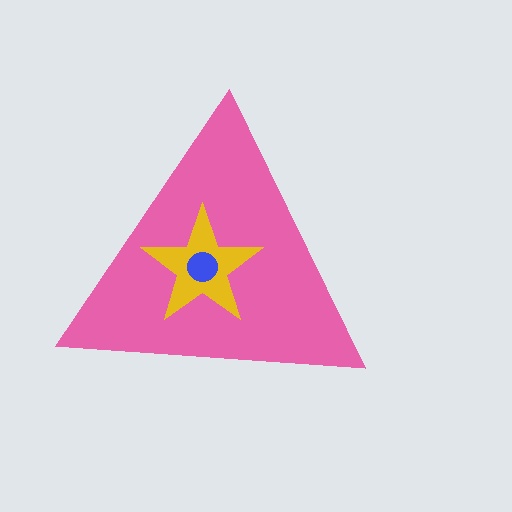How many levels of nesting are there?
3.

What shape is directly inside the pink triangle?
The yellow star.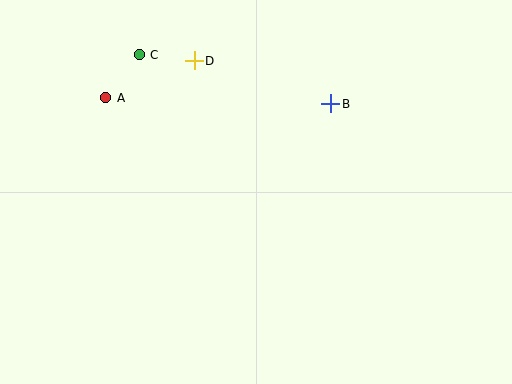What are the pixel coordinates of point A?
Point A is at (106, 98).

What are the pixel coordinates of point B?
Point B is at (331, 104).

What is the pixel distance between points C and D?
The distance between C and D is 56 pixels.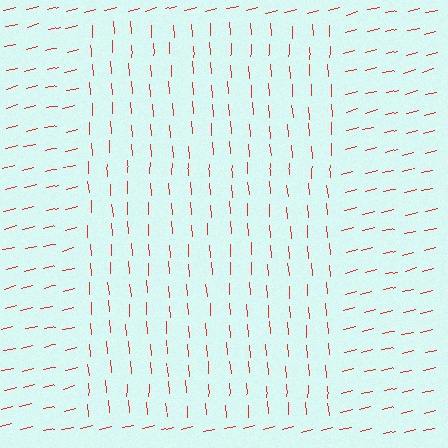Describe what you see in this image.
The image is filled with small red line segments. A rectangle region in the image has lines oriented differently from the surrounding lines, creating a visible texture boundary.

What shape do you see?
I see a rectangle.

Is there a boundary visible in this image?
Yes, there is a texture boundary formed by a change in line orientation.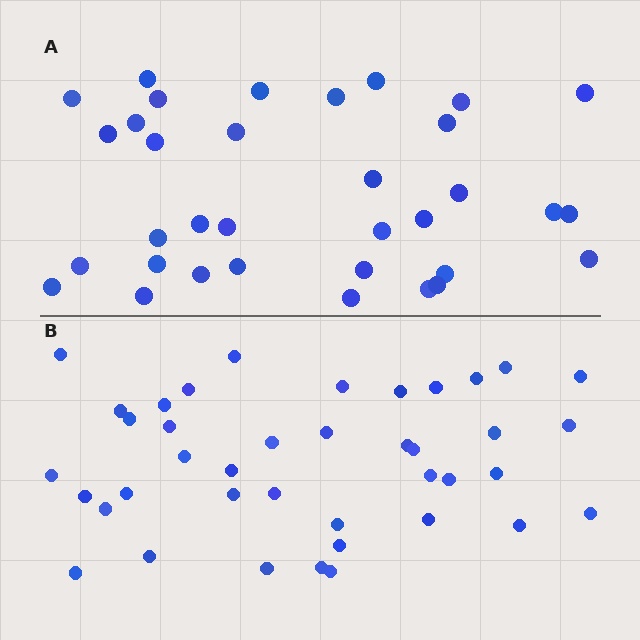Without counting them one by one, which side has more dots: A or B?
Region B (the bottom region) has more dots.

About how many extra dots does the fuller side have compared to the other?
Region B has about 6 more dots than region A.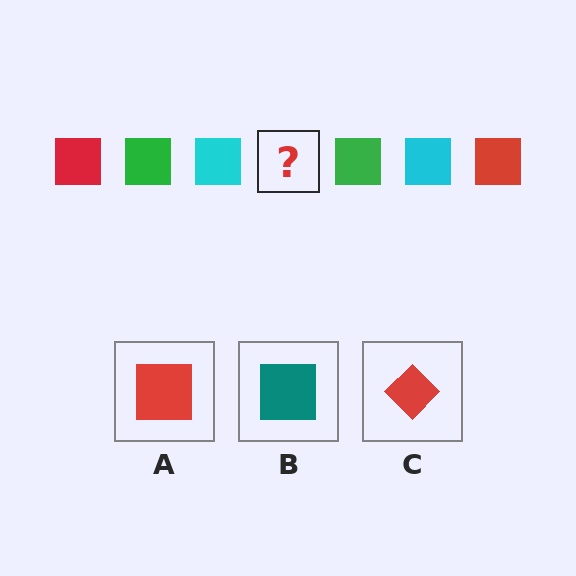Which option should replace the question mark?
Option A.